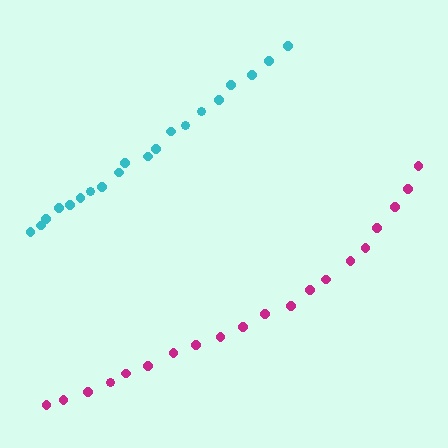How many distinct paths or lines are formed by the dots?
There are 2 distinct paths.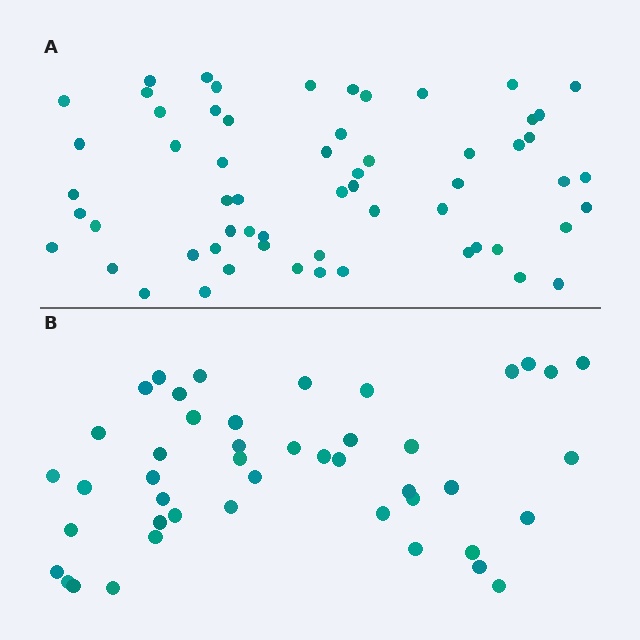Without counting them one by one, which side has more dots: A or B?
Region A (the top region) has more dots.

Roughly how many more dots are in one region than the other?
Region A has approximately 15 more dots than region B.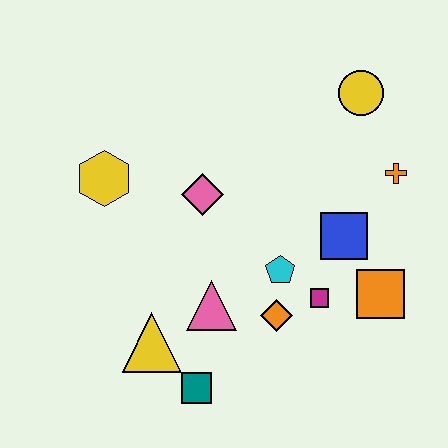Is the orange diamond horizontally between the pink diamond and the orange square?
Yes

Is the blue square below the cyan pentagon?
No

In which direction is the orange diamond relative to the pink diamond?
The orange diamond is below the pink diamond.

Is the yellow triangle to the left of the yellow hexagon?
No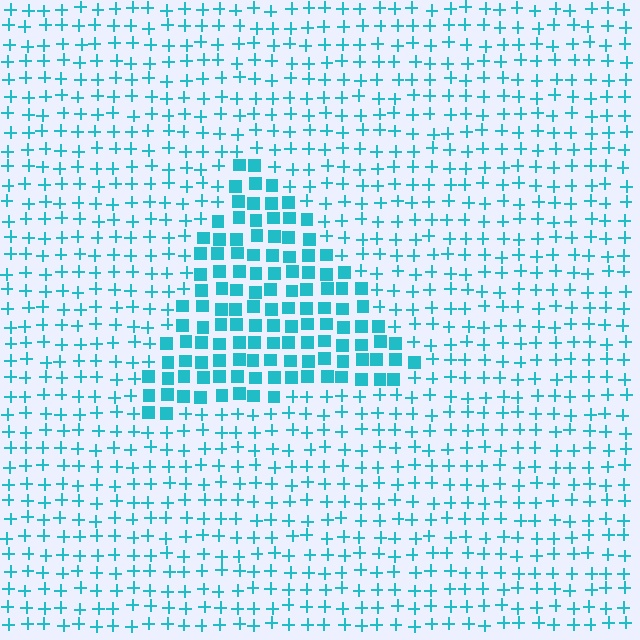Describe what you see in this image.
The image is filled with small cyan elements arranged in a uniform grid. A triangle-shaped region contains squares, while the surrounding area contains plus signs. The boundary is defined purely by the change in element shape.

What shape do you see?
I see a triangle.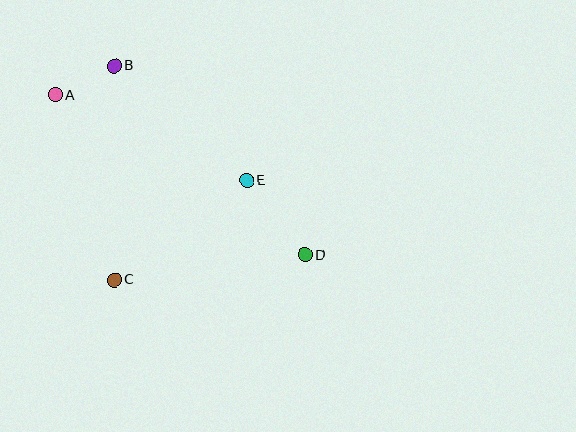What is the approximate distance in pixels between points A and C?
The distance between A and C is approximately 194 pixels.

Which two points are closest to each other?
Points A and B are closest to each other.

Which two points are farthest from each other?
Points A and D are farthest from each other.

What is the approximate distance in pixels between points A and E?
The distance between A and E is approximately 209 pixels.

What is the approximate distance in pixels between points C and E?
The distance between C and E is approximately 165 pixels.